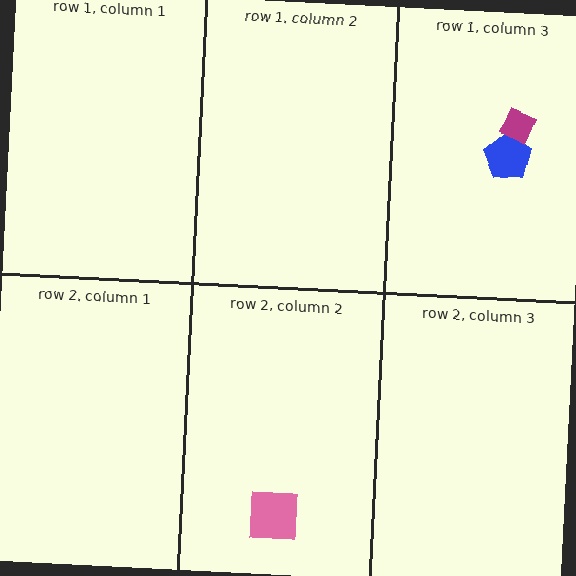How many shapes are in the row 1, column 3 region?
2.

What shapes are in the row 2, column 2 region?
The pink square.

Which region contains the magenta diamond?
The row 1, column 3 region.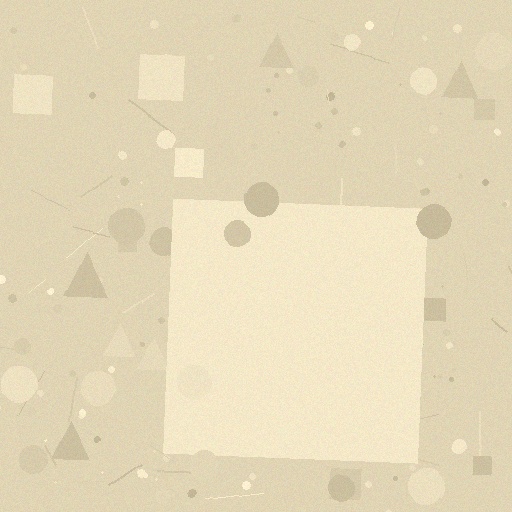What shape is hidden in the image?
A square is hidden in the image.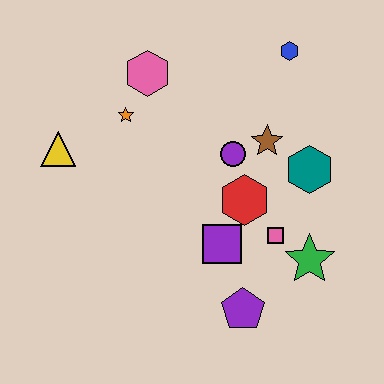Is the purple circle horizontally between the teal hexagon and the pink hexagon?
Yes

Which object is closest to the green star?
The pink square is closest to the green star.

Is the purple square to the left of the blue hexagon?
Yes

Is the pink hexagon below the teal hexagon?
No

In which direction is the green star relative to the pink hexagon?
The green star is below the pink hexagon.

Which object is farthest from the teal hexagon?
The yellow triangle is farthest from the teal hexagon.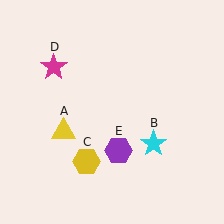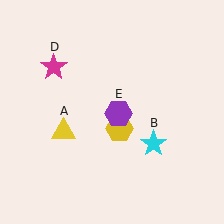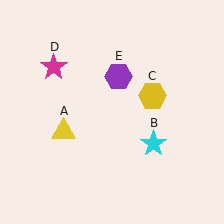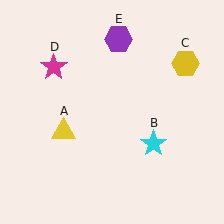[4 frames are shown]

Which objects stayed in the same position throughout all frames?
Yellow triangle (object A) and cyan star (object B) and magenta star (object D) remained stationary.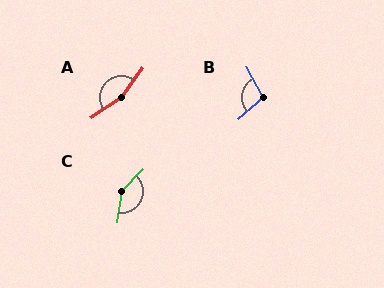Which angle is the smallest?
B, at approximately 103 degrees.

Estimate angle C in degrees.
Approximately 143 degrees.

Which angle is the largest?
A, at approximately 161 degrees.